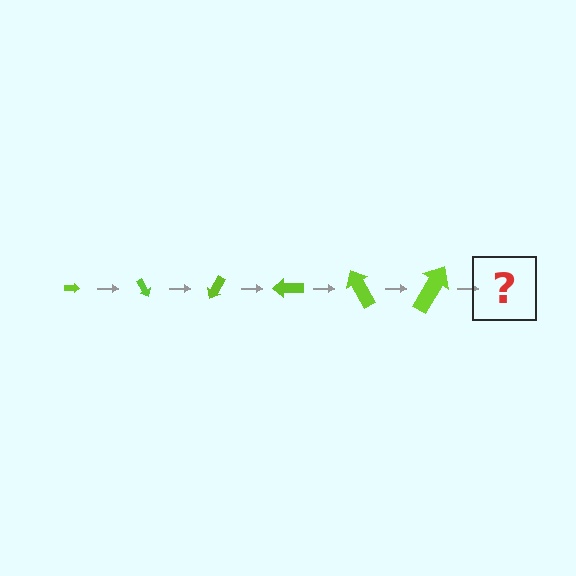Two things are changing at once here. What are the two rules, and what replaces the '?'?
The two rules are that the arrow grows larger each step and it rotates 60 degrees each step. The '?' should be an arrow, larger than the previous one and rotated 360 degrees from the start.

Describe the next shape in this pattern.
It should be an arrow, larger than the previous one and rotated 360 degrees from the start.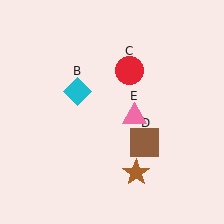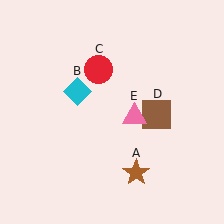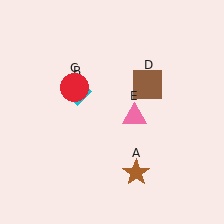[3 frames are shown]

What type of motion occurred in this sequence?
The red circle (object C), brown square (object D) rotated counterclockwise around the center of the scene.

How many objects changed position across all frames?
2 objects changed position: red circle (object C), brown square (object D).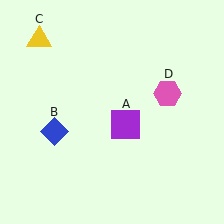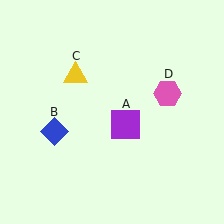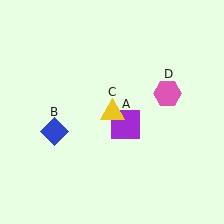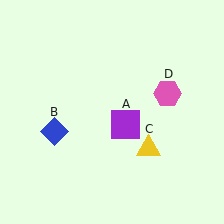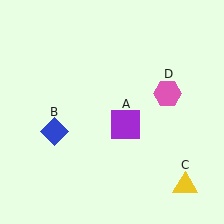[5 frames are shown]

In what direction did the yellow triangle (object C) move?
The yellow triangle (object C) moved down and to the right.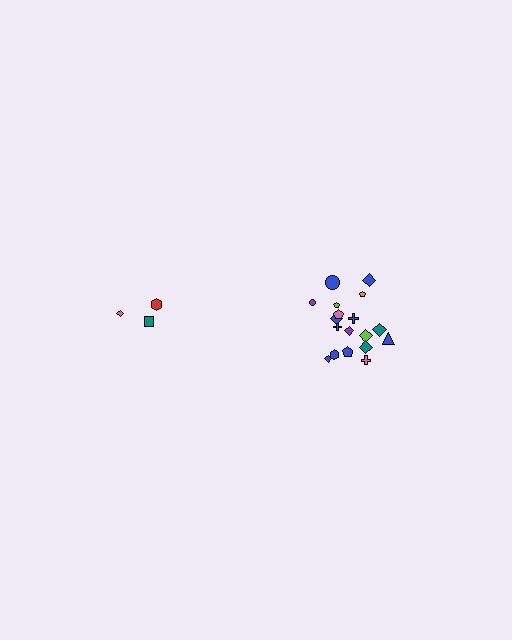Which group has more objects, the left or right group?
The right group.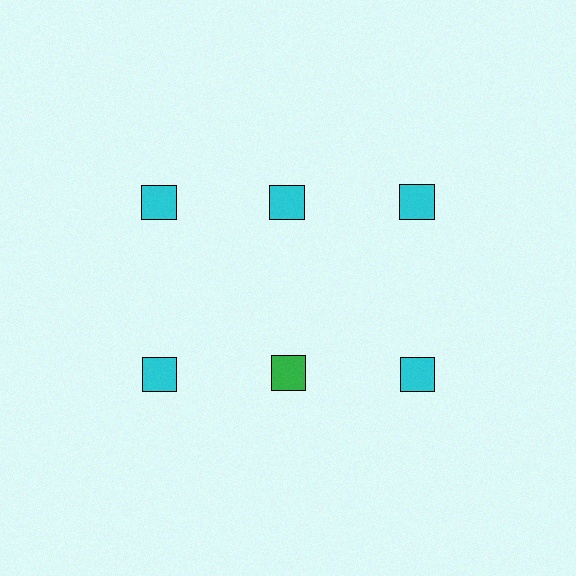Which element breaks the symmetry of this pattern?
The green square in the second row, second from left column breaks the symmetry. All other shapes are cyan squares.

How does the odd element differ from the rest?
It has a different color: green instead of cyan.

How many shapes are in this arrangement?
There are 6 shapes arranged in a grid pattern.